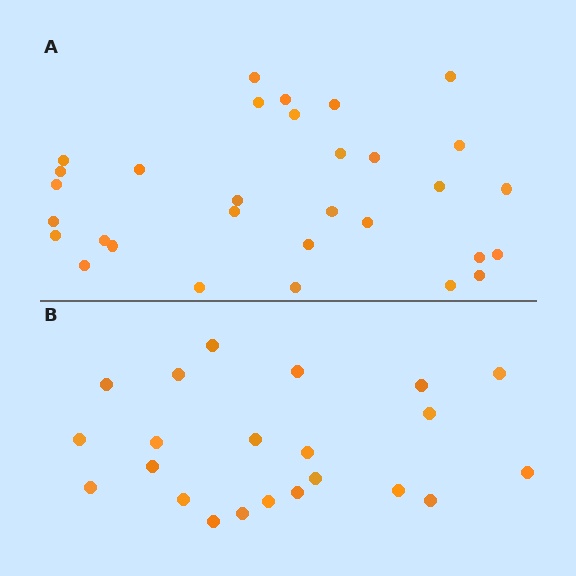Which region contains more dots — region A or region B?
Region A (the top region) has more dots.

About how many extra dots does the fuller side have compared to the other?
Region A has roughly 8 or so more dots than region B.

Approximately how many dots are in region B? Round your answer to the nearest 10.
About 20 dots. (The exact count is 22, which rounds to 20.)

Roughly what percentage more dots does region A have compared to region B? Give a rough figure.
About 40% more.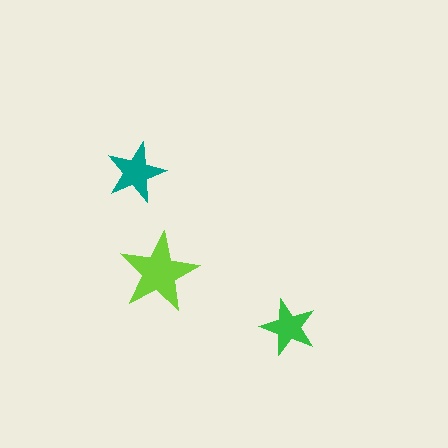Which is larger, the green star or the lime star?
The lime one.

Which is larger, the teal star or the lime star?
The lime one.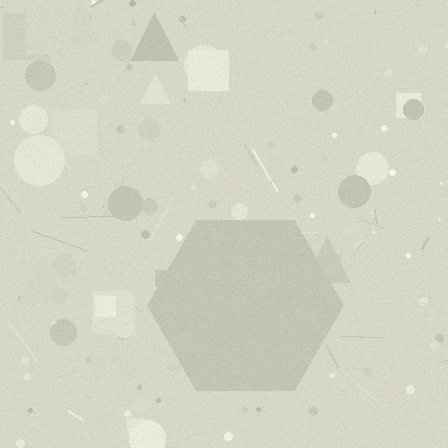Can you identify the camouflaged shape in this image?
The camouflaged shape is a hexagon.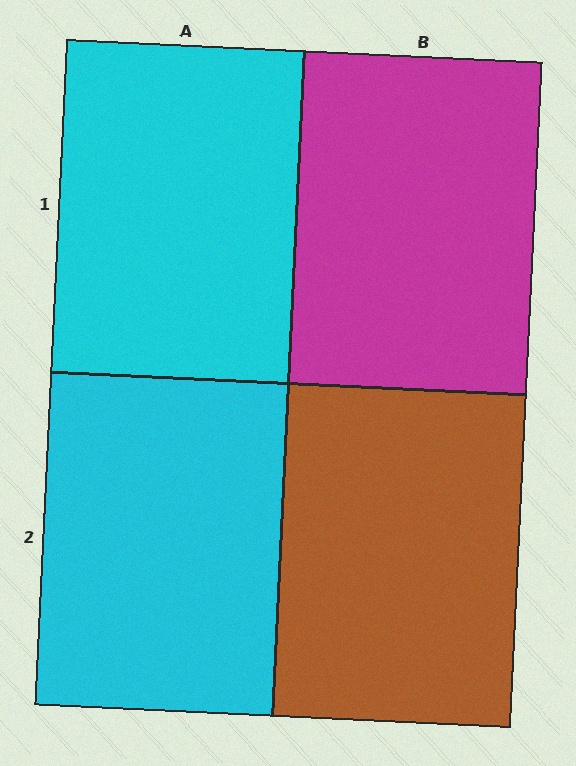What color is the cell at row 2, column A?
Cyan.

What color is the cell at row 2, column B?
Brown.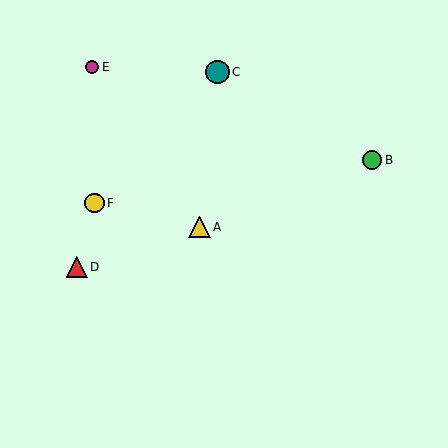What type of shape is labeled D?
Shape D is a red triangle.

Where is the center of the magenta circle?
The center of the magenta circle is at (92, 67).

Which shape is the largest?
The teal circle (labeled C) is the largest.